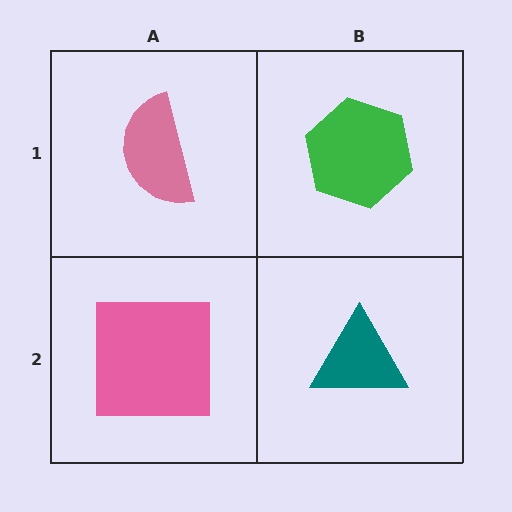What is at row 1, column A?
A pink semicircle.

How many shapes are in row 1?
2 shapes.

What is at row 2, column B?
A teal triangle.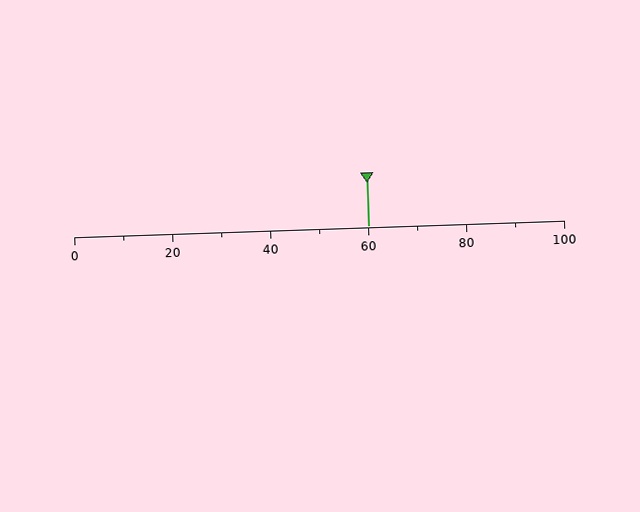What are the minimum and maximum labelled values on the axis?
The axis runs from 0 to 100.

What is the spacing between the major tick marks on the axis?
The major ticks are spaced 20 apart.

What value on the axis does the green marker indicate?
The marker indicates approximately 60.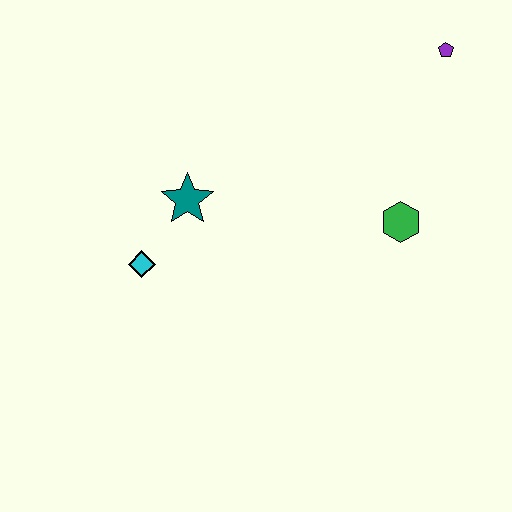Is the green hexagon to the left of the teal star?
No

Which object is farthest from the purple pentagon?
The cyan diamond is farthest from the purple pentagon.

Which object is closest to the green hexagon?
The purple pentagon is closest to the green hexagon.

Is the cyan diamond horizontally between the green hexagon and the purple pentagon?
No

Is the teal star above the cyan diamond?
Yes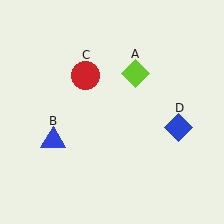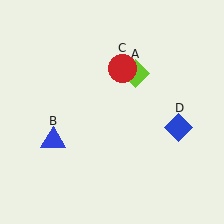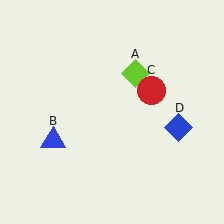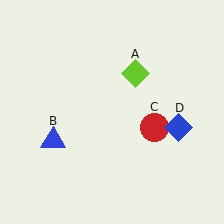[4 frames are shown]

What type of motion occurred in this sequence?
The red circle (object C) rotated clockwise around the center of the scene.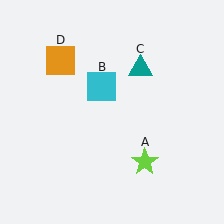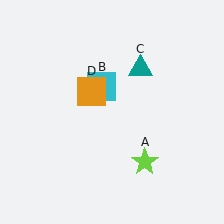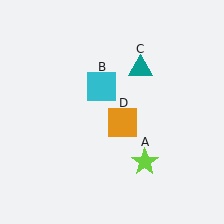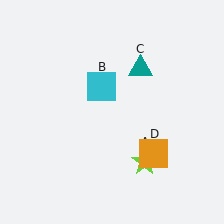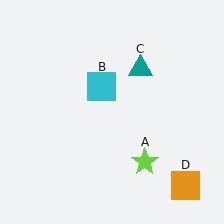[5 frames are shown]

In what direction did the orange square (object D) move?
The orange square (object D) moved down and to the right.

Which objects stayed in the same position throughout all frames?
Lime star (object A) and cyan square (object B) and teal triangle (object C) remained stationary.